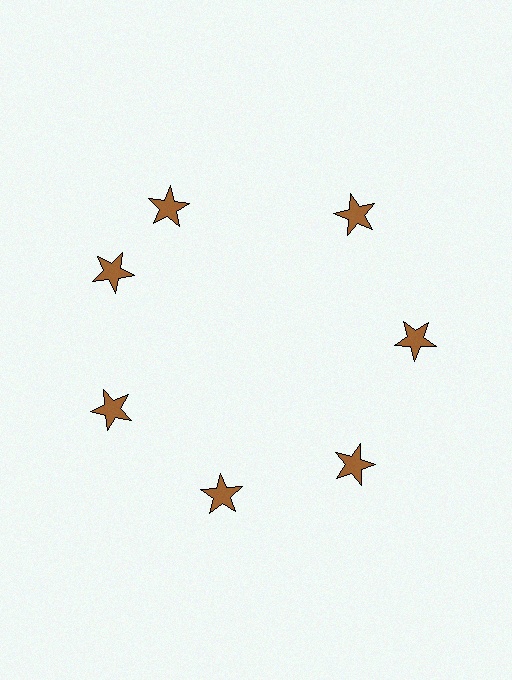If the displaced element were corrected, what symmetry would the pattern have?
It would have 7-fold rotational symmetry — the pattern would map onto itself every 51 degrees.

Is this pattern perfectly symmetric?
No. The 7 brown stars are arranged in a ring, but one element near the 12 o'clock position is rotated out of alignment along the ring, breaking the 7-fold rotational symmetry.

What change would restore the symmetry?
The symmetry would be restored by rotating it back into even spacing with its neighbors so that all 7 stars sit at equal angles and equal distance from the center.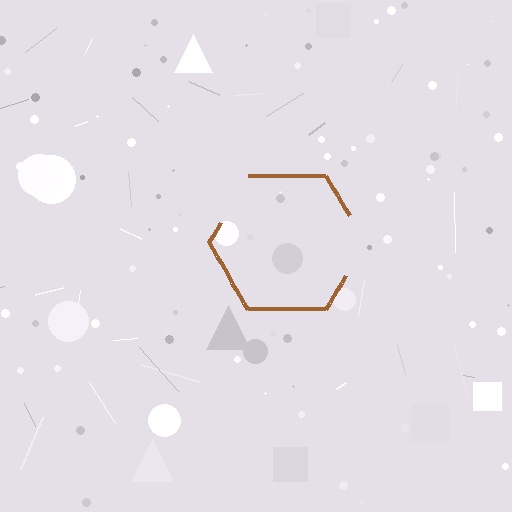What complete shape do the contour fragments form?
The contour fragments form a hexagon.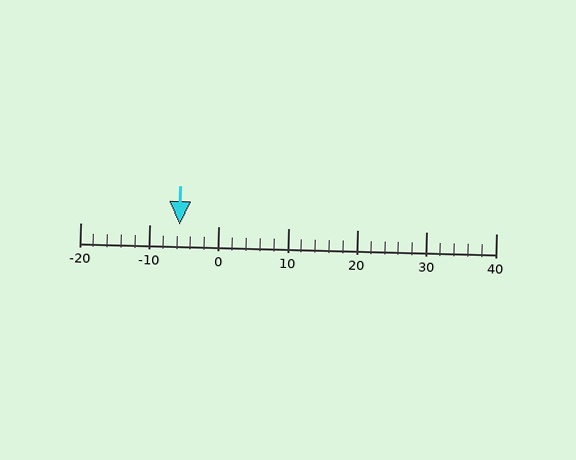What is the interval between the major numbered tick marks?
The major tick marks are spaced 10 units apart.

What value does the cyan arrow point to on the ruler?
The cyan arrow points to approximately -6.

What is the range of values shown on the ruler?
The ruler shows values from -20 to 40.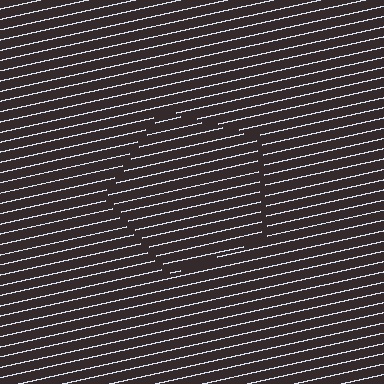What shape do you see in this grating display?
An illusory pentagon. The interior of the shape contains the same grating, shifted by half a period — the contour is defined by the phase discontinuity where line-ends from the inner and outer gratings abut.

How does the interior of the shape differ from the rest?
The interior of the shape contains the same grating, shifted by half a period — the contour is defined by the phase discontinuity where line-ends from the inner and outer gratings abut.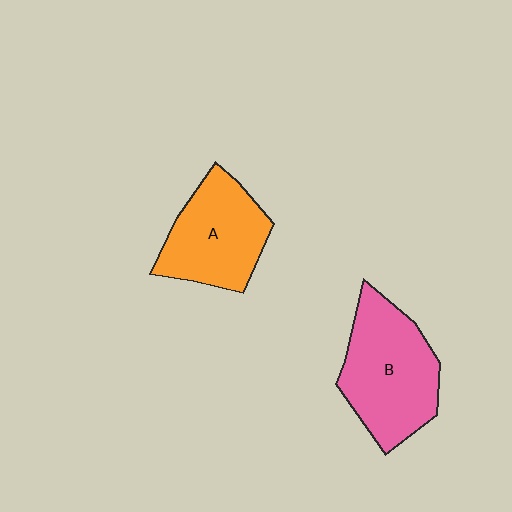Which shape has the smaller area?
Shape A (orange).